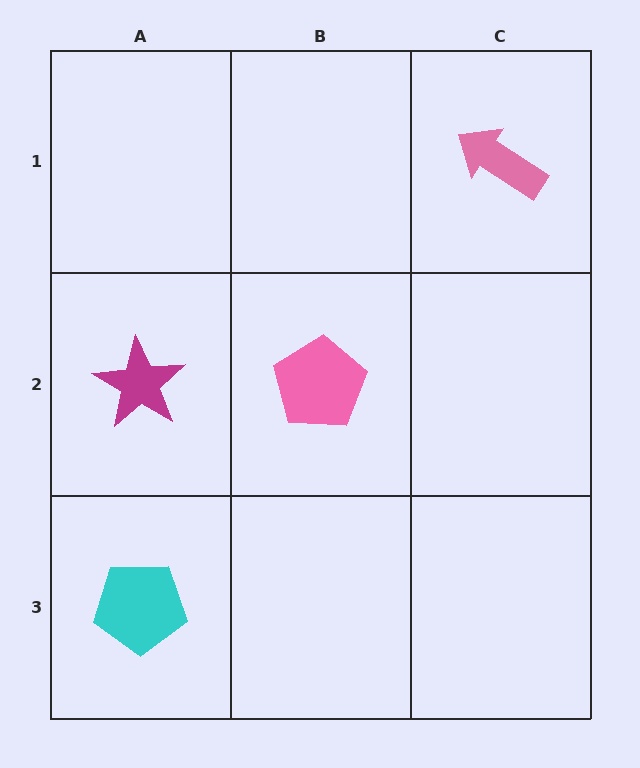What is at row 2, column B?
A pink pentagon.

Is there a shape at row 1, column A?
No, that cell is empty.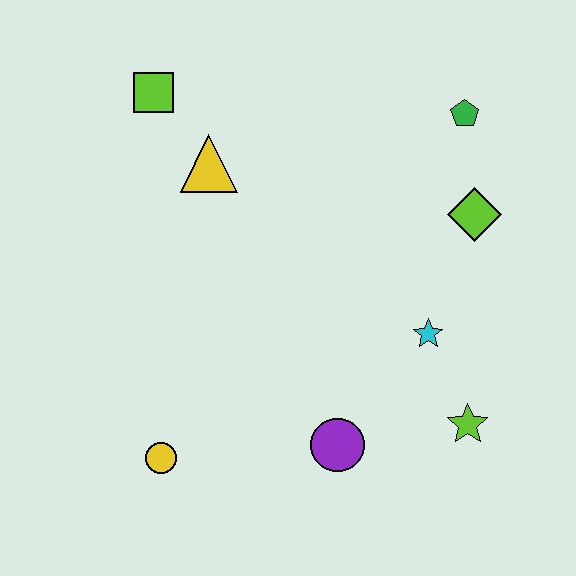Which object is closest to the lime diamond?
The green pentagon is closest to the lime diamond.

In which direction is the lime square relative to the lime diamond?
The lime square is to the left of the lime diamond.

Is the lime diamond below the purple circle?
No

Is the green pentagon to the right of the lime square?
Yes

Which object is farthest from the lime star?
The lime square is farthest from the lime star.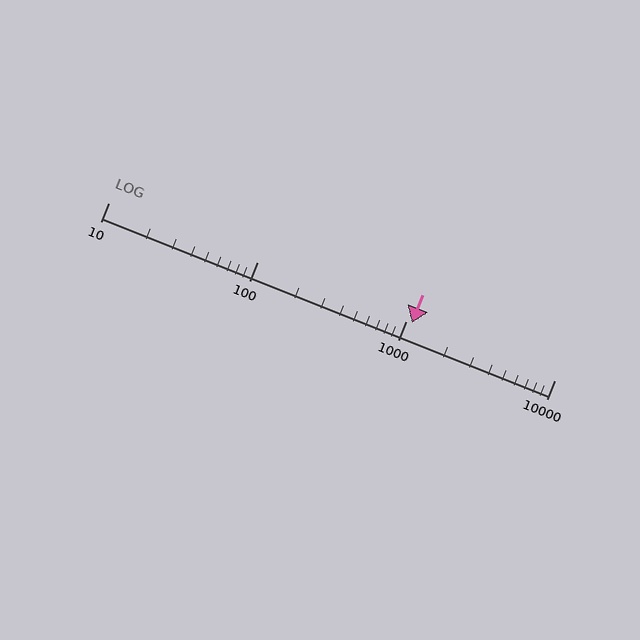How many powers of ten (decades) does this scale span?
The scale spans 3 decades, from 10 to 10000.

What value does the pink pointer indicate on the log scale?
The pointer indicates approximately 1100.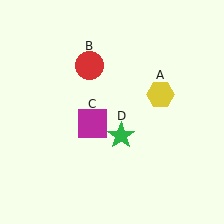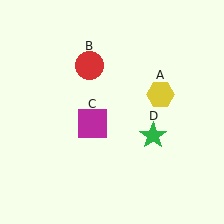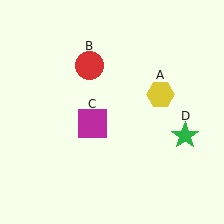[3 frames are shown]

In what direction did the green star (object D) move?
The green star (object D) moved right.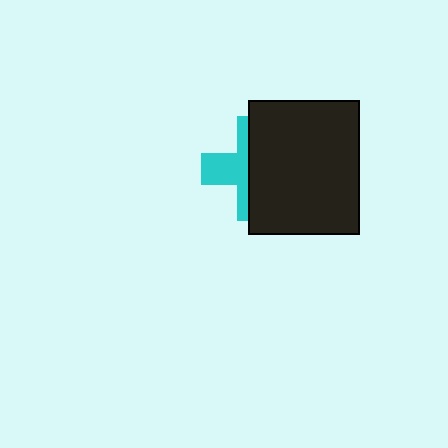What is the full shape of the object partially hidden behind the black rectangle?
The partially hidden object is a cyan cross.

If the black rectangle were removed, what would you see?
You would see the complete cyan cross.